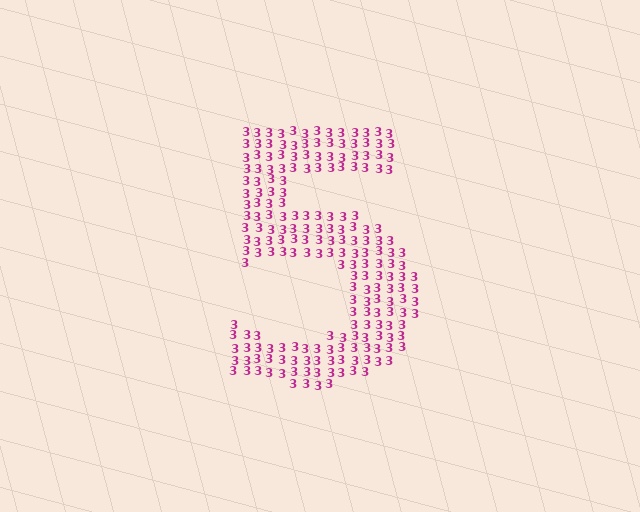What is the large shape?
The large shape is the digit 5.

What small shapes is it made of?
It is made of small digit 3's.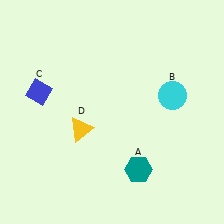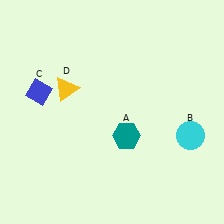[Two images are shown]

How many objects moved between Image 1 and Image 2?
3 objects moved between the two images.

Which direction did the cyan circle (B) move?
The cyan circle (B) moved down.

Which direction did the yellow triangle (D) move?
The yellow triangle (D) moved up.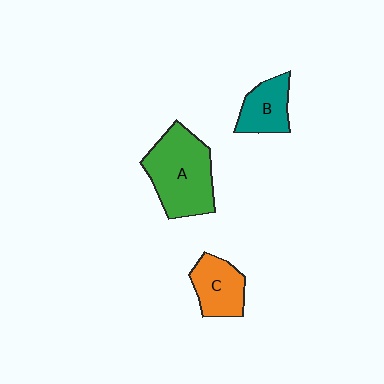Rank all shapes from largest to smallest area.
From largest to smallest: A (green), C (orange), B (teal).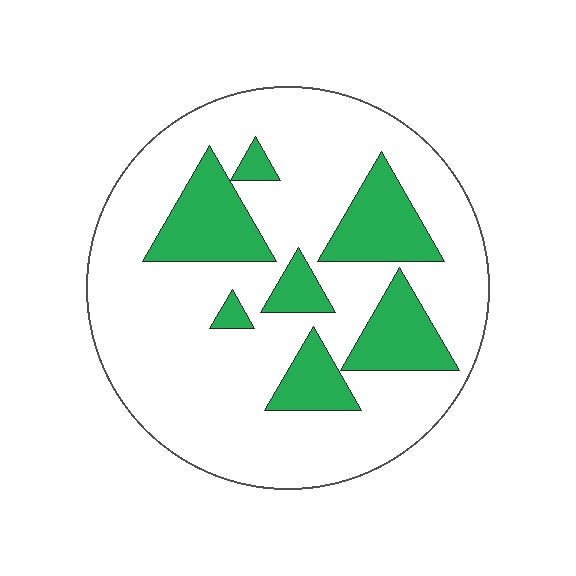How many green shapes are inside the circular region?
7.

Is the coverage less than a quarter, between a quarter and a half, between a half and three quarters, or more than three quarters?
Less than a quarter.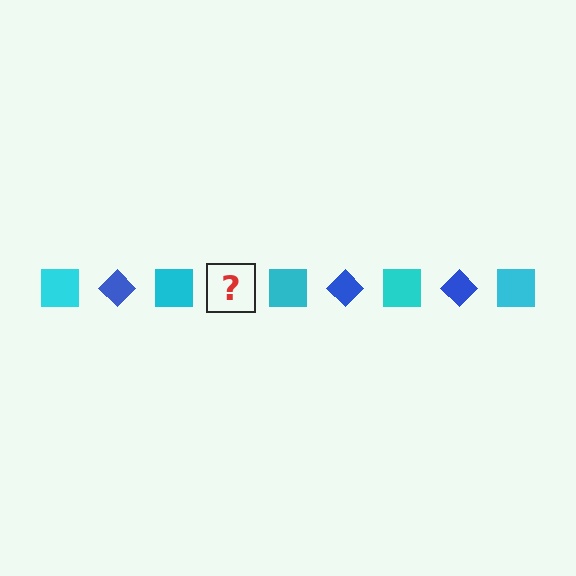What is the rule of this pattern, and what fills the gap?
The rule is that the pattern alternates between cyan square and blue diamond. The gap should be filled with a blue diamond.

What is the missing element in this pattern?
The missing element is a blue diamond.